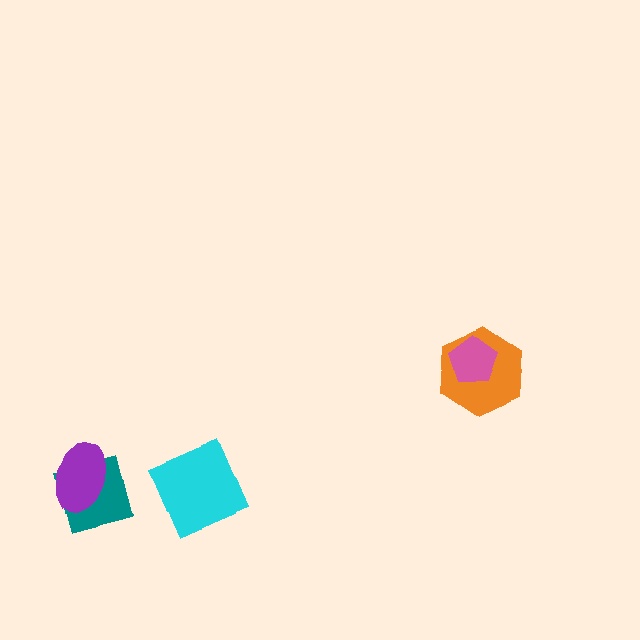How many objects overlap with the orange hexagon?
1 object overlaps with the orange hexagon.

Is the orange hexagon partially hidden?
Yes, it is partially covered by another shape.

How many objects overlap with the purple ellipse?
1 object overlaps with the purple ellipse.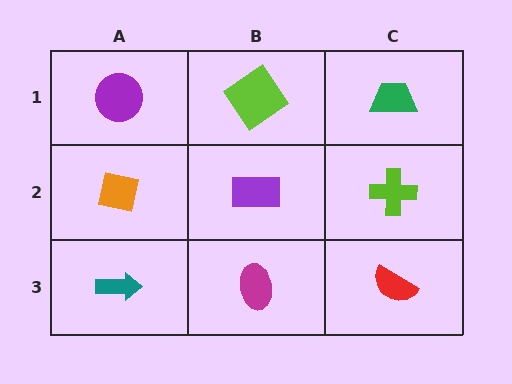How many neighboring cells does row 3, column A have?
2.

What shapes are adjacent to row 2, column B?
A lime diamond (row 1, column B), a magenta ellipse (row 3, column B), an orange square (row 2, column A), a lime cross (row 2, column C).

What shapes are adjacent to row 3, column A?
An orange square (row 2, column A), a magenta ellipse (row 3, column B).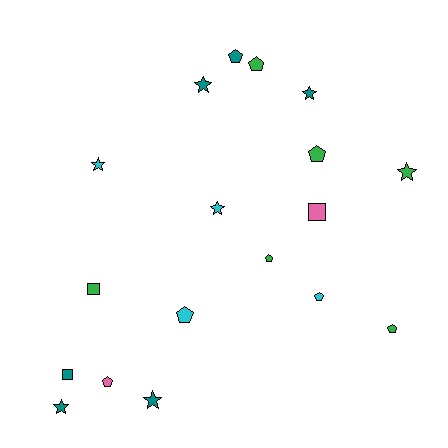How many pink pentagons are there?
There is 1 pink pentagon.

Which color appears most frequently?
Green, with 6 objects.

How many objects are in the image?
There are 18 objects.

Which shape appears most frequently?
Pentagon, with 8 objects.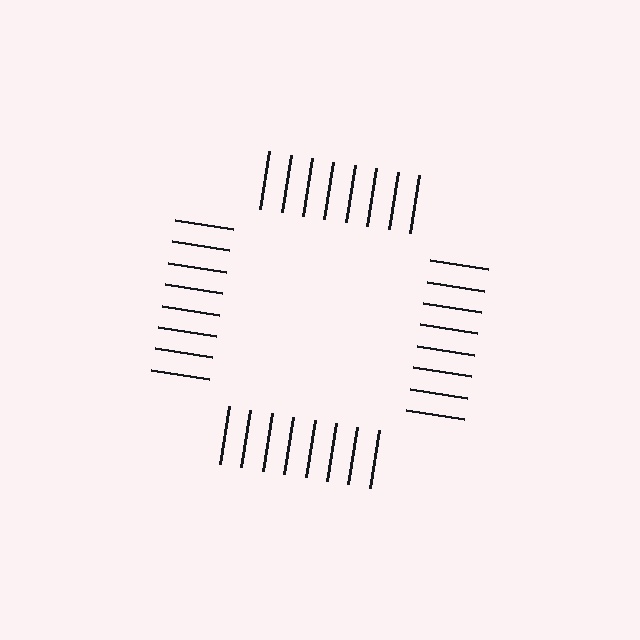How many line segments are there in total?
32 — 8 along each of the 4 edges.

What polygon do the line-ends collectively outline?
An illusory square — the line segments terminate on its edges but no continuous stroke is drawn.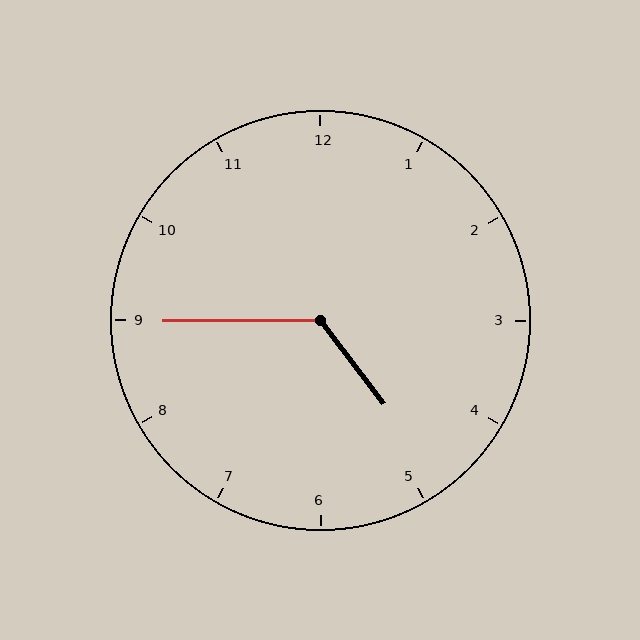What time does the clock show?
4:45.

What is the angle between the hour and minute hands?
Approximately 128 degrees.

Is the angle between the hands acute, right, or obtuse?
It is obtuse.